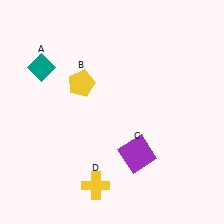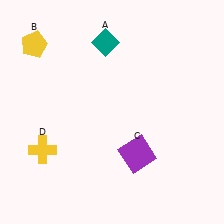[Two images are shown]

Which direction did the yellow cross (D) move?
The yellow cross (D) moved left.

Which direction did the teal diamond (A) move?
The teal diamond (A) moved right.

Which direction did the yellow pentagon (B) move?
The yellow pentagon (B) moved left.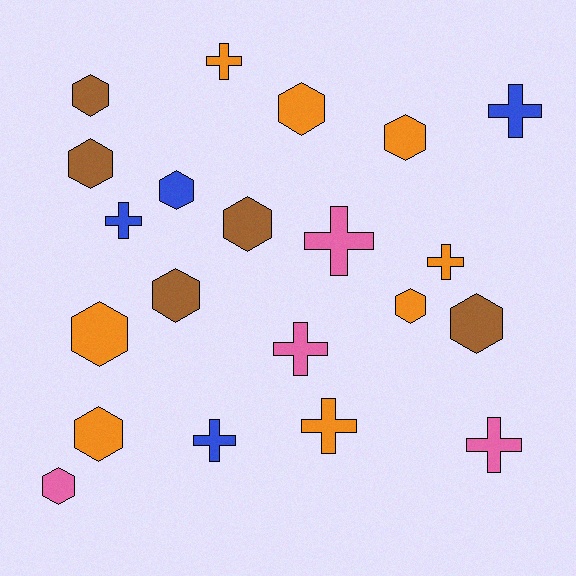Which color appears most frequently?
Orange, with 8 objects.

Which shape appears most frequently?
Hexagon, with 12 objects.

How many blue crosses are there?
There are 3 blue crosses.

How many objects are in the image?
There are 21 objects.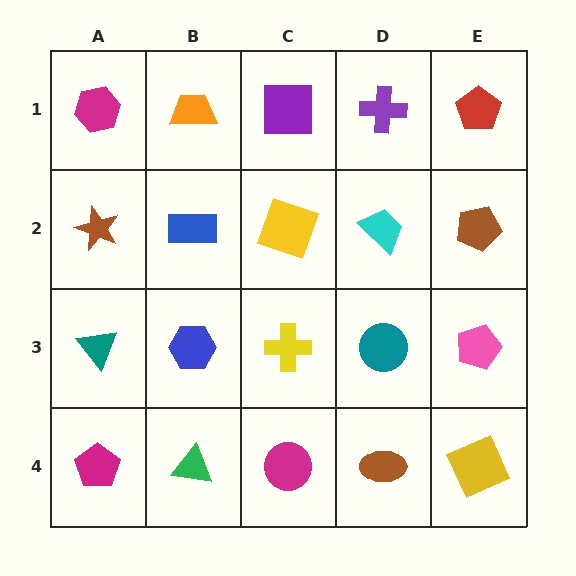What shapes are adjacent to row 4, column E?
A pink pentagon (row 3, column E), a brown ellipse (row 4, column D).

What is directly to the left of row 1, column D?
A purple square.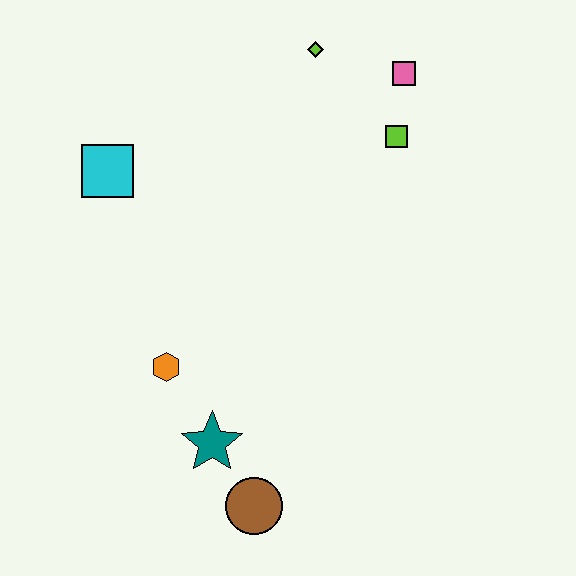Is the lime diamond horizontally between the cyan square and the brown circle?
No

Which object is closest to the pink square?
The lime square is closest to the pink square.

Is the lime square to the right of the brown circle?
Yes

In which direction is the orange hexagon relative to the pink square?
The orange hexagon is below the pink square.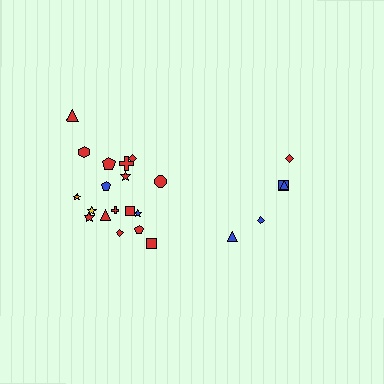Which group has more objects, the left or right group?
The left group.